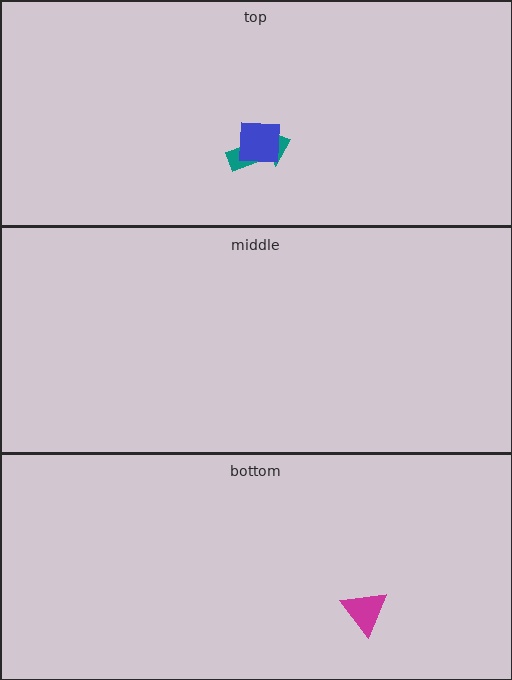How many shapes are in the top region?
2.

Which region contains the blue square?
The top region.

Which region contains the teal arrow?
The top region.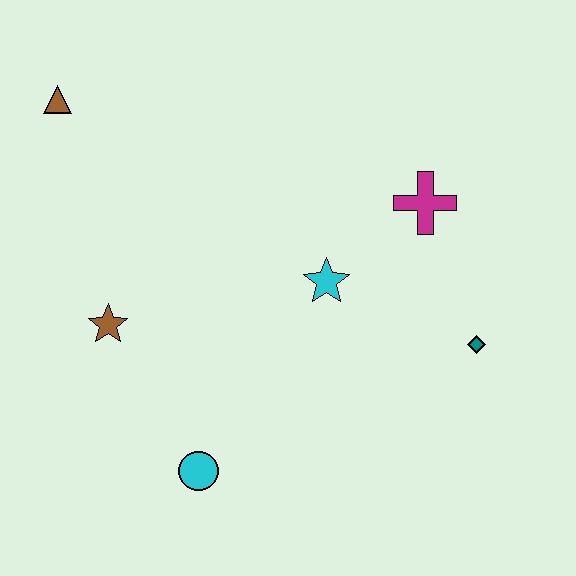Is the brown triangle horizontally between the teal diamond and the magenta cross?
No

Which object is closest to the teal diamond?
The magenta cross is closest to the teal diamond.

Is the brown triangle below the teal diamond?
No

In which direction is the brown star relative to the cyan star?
The brown star is to the left of the cyan star.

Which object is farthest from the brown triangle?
The teal diamond is farthest from the brown triangle.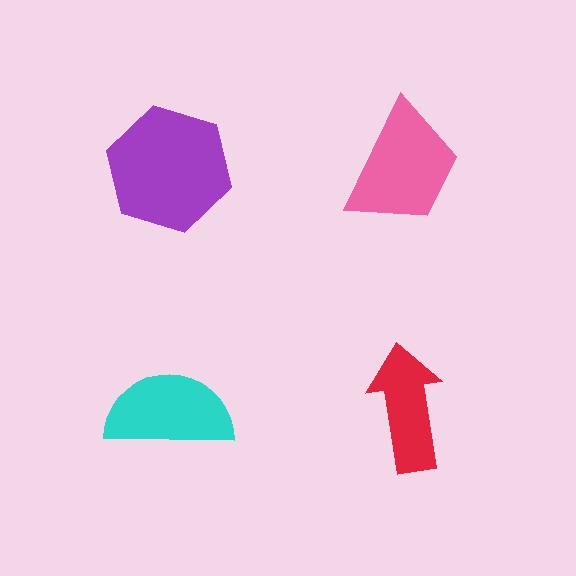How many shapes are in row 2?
2 shapes.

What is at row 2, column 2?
A red arrow.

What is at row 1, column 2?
A pink trapezoid.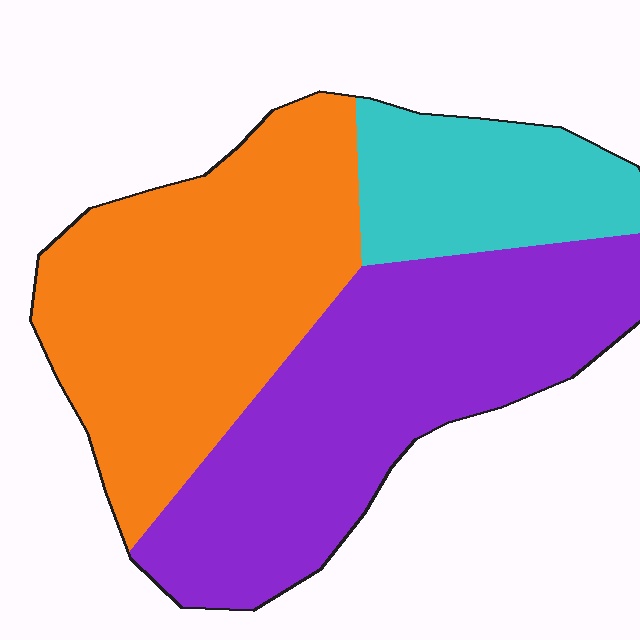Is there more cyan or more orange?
Orange.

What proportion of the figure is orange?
Orange takes up between a third and a half of the figure.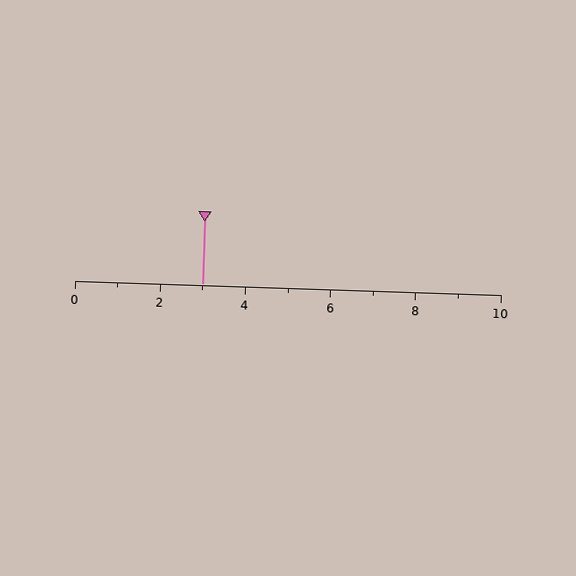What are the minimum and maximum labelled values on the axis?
The axis runs from 0 to 10.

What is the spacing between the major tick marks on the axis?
The major ticks are spaced 2 apart.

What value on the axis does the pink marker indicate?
The marker indicates approximately 3.